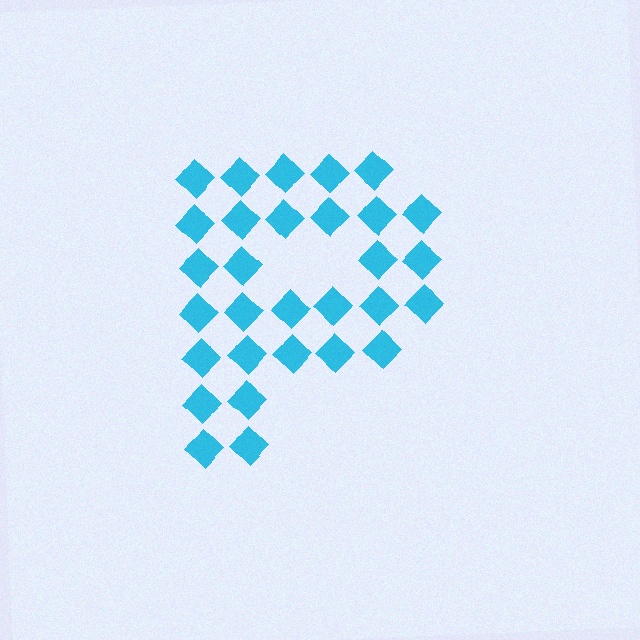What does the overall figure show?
The overall figure shows the letter P.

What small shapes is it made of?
It is made of small diamonds.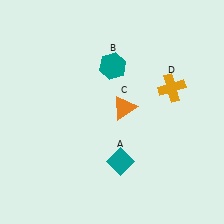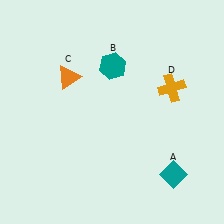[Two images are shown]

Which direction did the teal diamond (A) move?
The teal diamond (A) moved right.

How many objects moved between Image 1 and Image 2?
2 objects moved between the two images.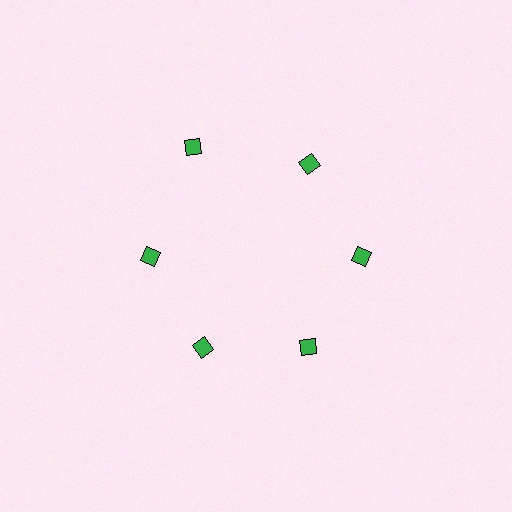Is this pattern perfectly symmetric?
No. The 6 green diamonds are arranged in a ring, but one element near the 11 o'clock position is pushed outward from the center, breaking the 6-fold rotational symmetry.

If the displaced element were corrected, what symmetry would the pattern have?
It would have 6-fold rotational symmetry — the pattern would map onto itself every 60 degrees.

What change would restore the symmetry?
The symmetry would be restored by moving it inward, back onto the ring so that all 6 diamonds sit at equal angles and equal distance from the center.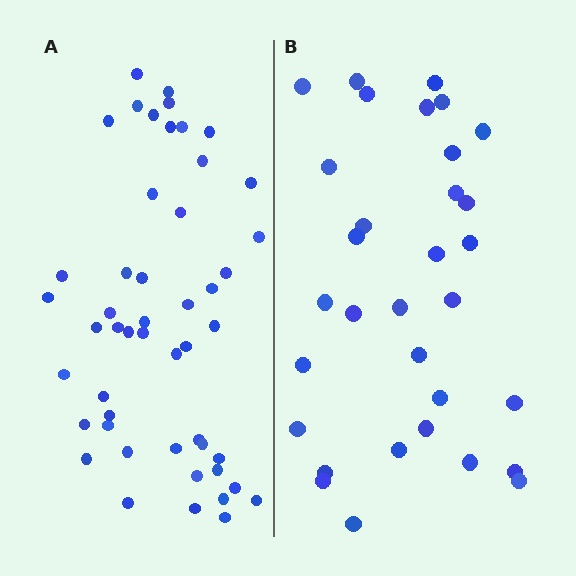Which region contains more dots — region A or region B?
Region A (the left region) has more dots.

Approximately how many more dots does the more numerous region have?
Region A has approximately 15 more dots than region B.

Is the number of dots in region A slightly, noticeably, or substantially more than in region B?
Region A has substantially more. The ratio is roughly 1.5 to 1.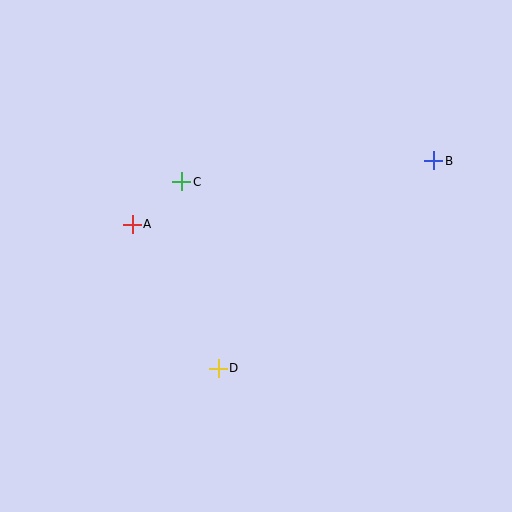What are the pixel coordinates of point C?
Point C is at (182, 182).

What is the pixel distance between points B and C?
The distance between B and C is 252 pixels.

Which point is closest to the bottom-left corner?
Point D is closest to the bottom-left corner.